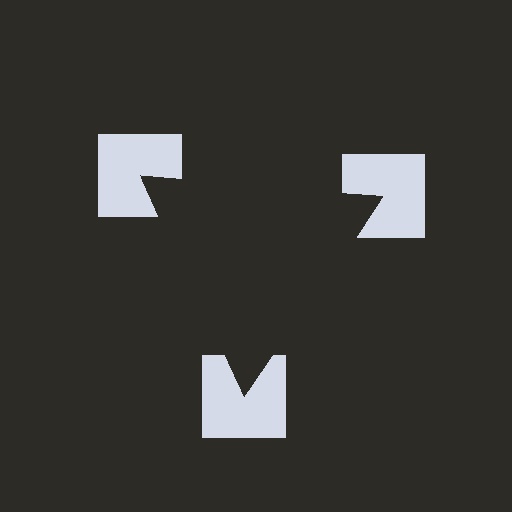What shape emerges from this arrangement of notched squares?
An illusory triangle — its edges are inferred from the aligned wedge cuts in the notched squares, not physically drawn.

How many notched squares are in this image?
There are 3 — one at each vertex of the illusory triangle.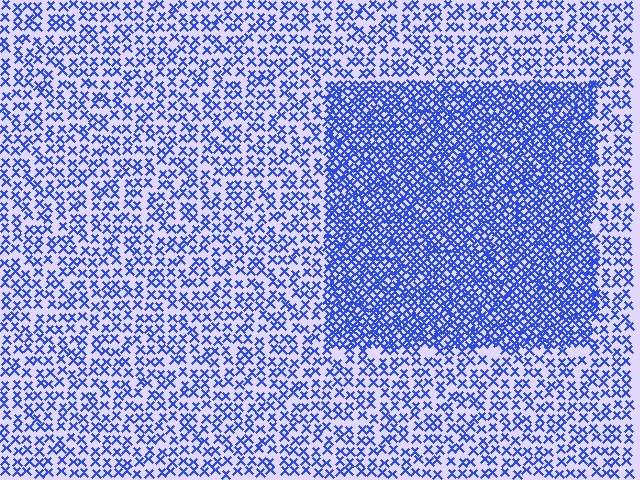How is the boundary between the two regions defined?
The boundary is defined by a change in element density (approximately 2.3x ratio). All elements are the same color, size, and shape.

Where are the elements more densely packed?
The elements are more densely packed inside the rectangle boundary.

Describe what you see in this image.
The image contains small blue elements arranged at two different densities. A rectangle-shaped region is visible where the elements are more densely packed than the surrounding area.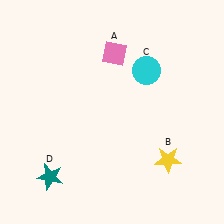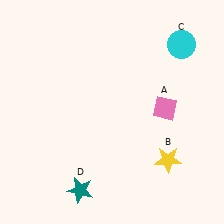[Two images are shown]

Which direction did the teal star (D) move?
The teal star (D) moved right.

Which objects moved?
The objects that moved are: the pink diamond (A), the cyan circle (C), the teal star (D).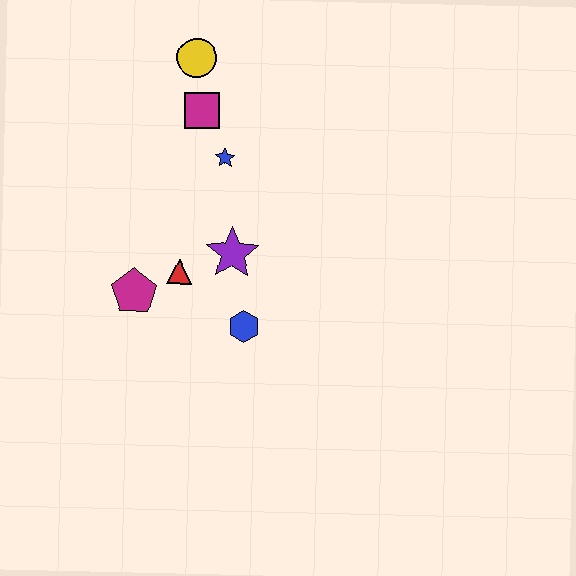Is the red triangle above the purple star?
No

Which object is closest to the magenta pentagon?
The red triangle is closest to the magenta pentagon.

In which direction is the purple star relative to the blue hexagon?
The purple star is above the blue hexagon.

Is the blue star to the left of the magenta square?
No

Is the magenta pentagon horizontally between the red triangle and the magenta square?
No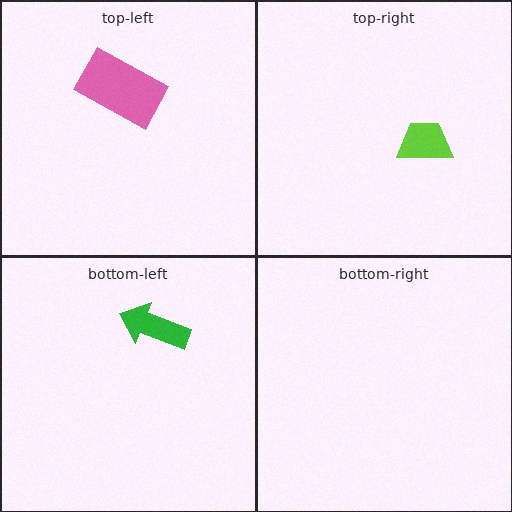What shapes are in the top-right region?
The lime trapezoid.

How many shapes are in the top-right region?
1.